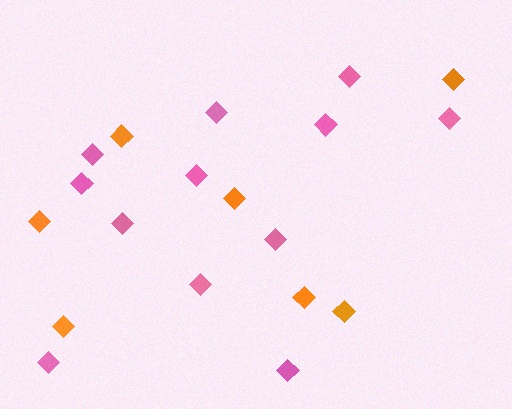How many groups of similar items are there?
There are 2 groups: one group of orange diamonds (7) and one group of pink diamonds (12).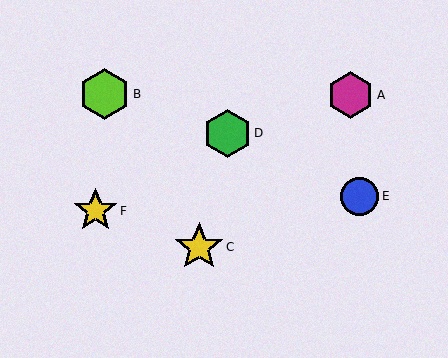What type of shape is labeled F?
Shape F is a yellow star.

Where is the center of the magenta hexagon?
The center of the magenta hexagon is at (351, 95).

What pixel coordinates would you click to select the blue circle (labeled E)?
Click at (360, 196) to select the blue circle E.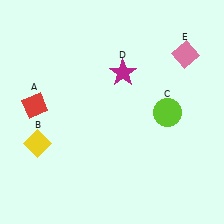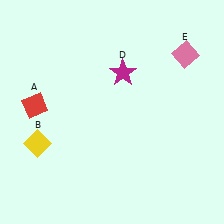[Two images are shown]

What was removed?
The lime circle (C) was removed in Image 2.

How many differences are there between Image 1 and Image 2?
There is 1 difference between the two images.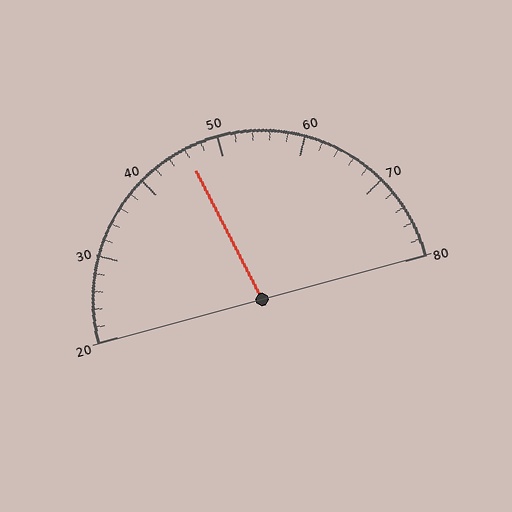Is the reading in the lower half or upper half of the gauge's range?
The reading is in the lower half of the range (20 to 80).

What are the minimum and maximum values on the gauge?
The gauge ranges from 20 to 80.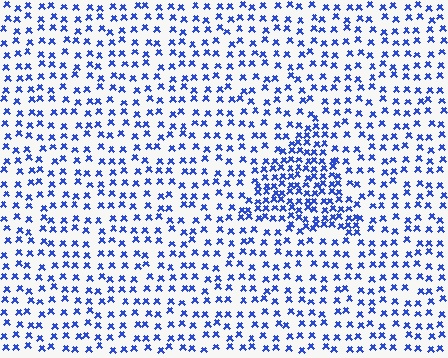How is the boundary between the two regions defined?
The boundary is defined by a change in element density (approximately 2.1x ratio). All elements are the same color, size, and shape.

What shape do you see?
I see a triangle.